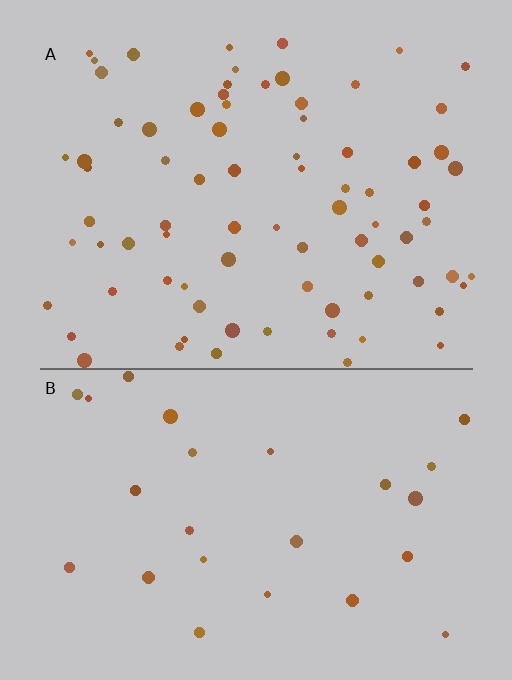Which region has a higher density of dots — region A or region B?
A (the top).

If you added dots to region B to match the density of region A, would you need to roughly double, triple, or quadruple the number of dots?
Approximately triple.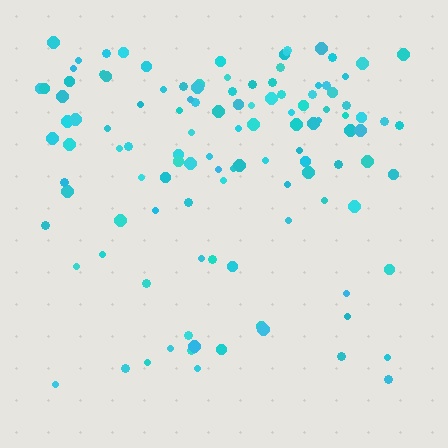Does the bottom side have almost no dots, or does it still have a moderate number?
Still a moderate number, just noticeably fewer than the top.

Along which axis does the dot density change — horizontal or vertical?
Vertical.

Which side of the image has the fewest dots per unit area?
The bottom.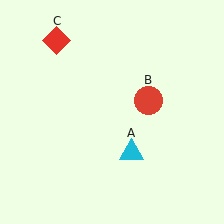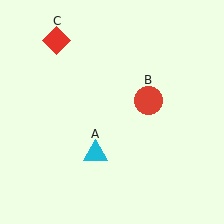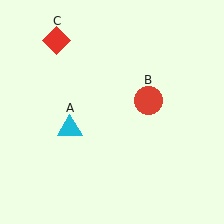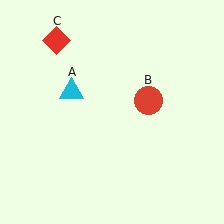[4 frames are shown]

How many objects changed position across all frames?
1 object changed position: cyan triangle (object A).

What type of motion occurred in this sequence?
The cyan triangle (object A) rotated clockwise around the center of the scene.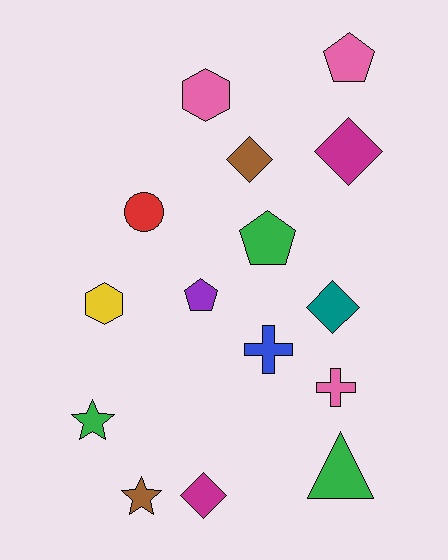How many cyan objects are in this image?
There are no cyan objects.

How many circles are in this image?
There is 1 circle.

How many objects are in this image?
There are 15 objects.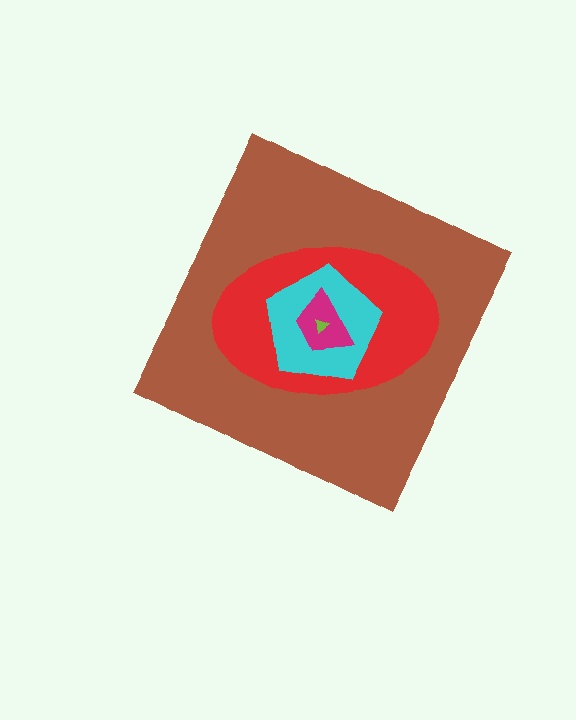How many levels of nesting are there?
5.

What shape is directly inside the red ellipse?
The cyan pentagon.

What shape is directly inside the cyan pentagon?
The magenta trapezoid.